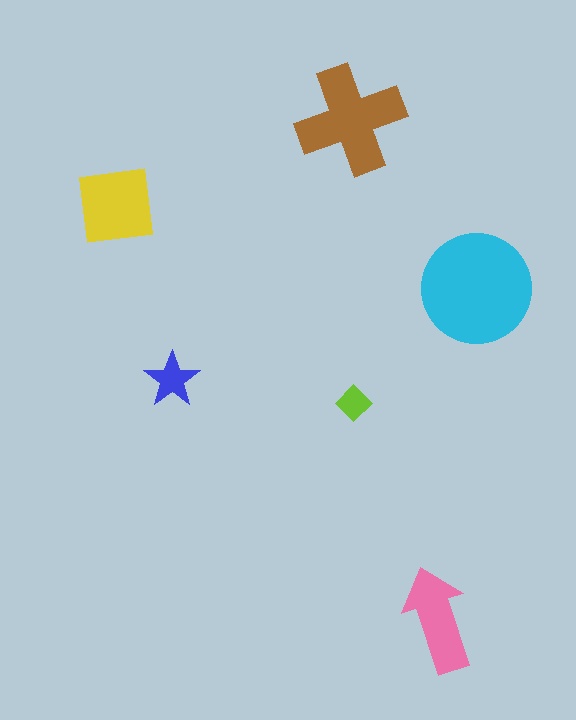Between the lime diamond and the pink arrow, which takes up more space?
The pink arrow.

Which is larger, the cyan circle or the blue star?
The cyan circle.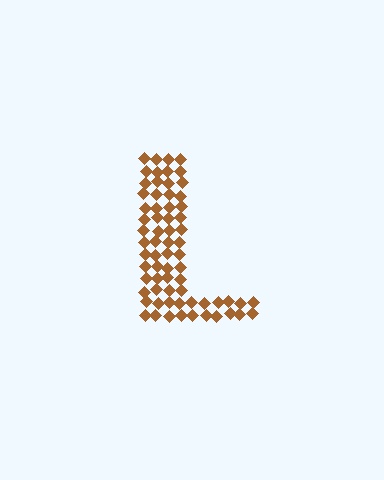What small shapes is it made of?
It is made of small diamonds.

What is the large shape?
The large shape is the letter L.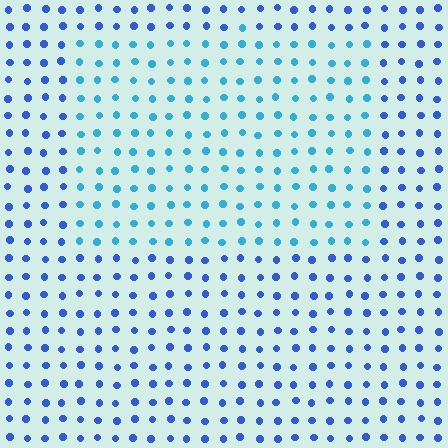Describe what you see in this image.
The image is filled with small blue elements in a uniform arrangement. A rectangle-shaped region is visible where the elements are tinted to a slightly different hue, forming a subtle color boundary.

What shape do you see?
I see a rectangle.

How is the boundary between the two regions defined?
The boundary is defined purely by a slight shift in hue (about 30 degrees). Spacing, size, and orientation are identical on both sides.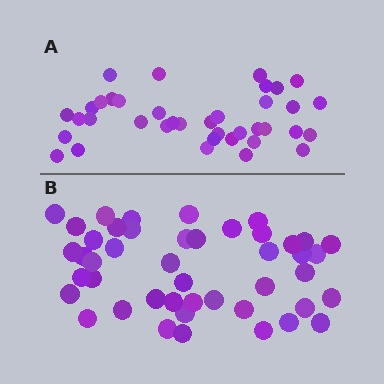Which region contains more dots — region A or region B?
Region B (the bottom region) has more dots.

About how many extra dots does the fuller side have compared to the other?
Region B has roughly 8 or so more dots than region A.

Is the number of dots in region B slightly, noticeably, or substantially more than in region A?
Region B has only slightly more — the two regions are fairly close. The ratio is roughly 1.2 to 1.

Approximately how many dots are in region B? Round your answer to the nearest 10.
About 40 dots. (The exact count is 45, which rounds to 40.)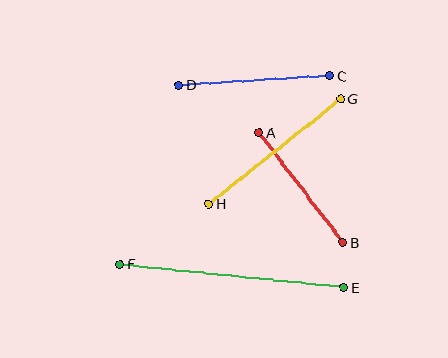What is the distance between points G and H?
The distance is approximately 168 pixels.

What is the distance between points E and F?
The distance is approximately 225 pixels.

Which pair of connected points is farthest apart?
Points E and F are farthest apart.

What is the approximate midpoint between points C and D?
The midpoint is at approximately (254, 80) pixels.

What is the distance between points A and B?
The distance is approximately 138 pixels.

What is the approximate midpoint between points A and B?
The midpoint is at approximately (301, 188) pixels.